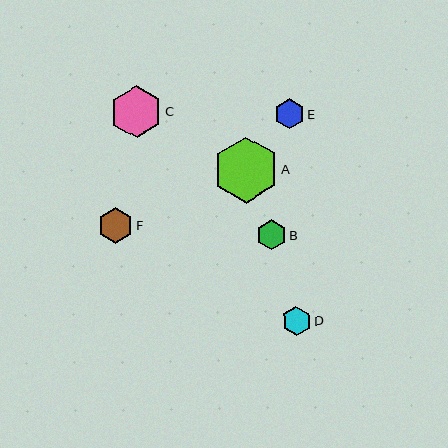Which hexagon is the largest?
Hexagon A is the largest with a size of approximately 65 pixels.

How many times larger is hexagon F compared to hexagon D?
Hexagon F is approximately 1.2 times the size of hexagon D.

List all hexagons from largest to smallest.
From largest to smallest: A, C, F, B, E, D.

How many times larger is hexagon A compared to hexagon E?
Hexagon A is approximately 2.2 times the size of hexagon E.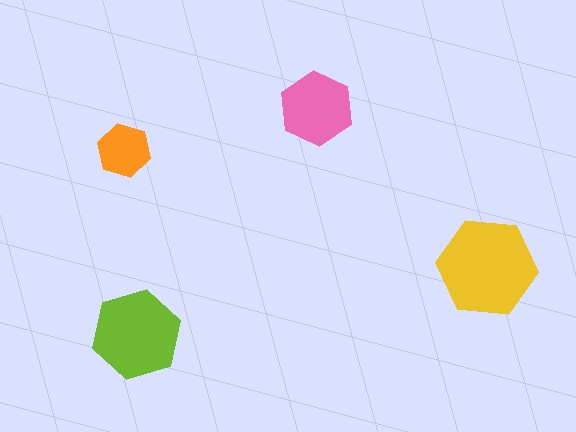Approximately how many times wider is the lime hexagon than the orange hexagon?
About 1.5 times wider.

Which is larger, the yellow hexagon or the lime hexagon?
The yellow one.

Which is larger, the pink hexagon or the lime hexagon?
The lime one.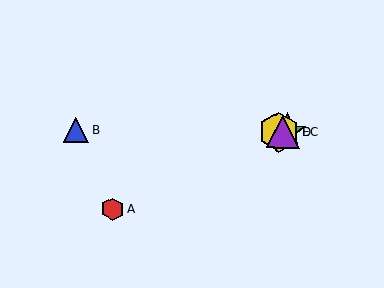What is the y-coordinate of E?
Object E is at y≈132.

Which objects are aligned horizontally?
Objects B, C, D, E are aligned horizontally.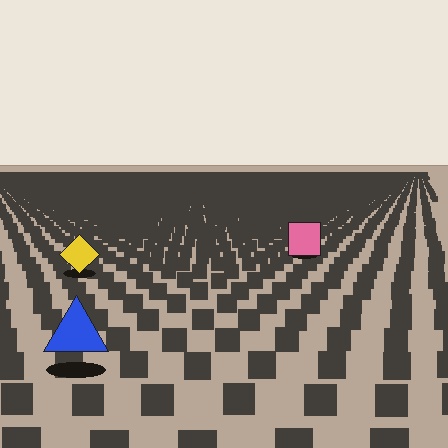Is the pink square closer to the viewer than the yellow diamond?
No. The yellow diamond is closer — you can tell from the texture gradient: the ground texture is coarser near it.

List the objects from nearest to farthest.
From nearest to farthest: the blue triangle, the yellow diamond, the pink square.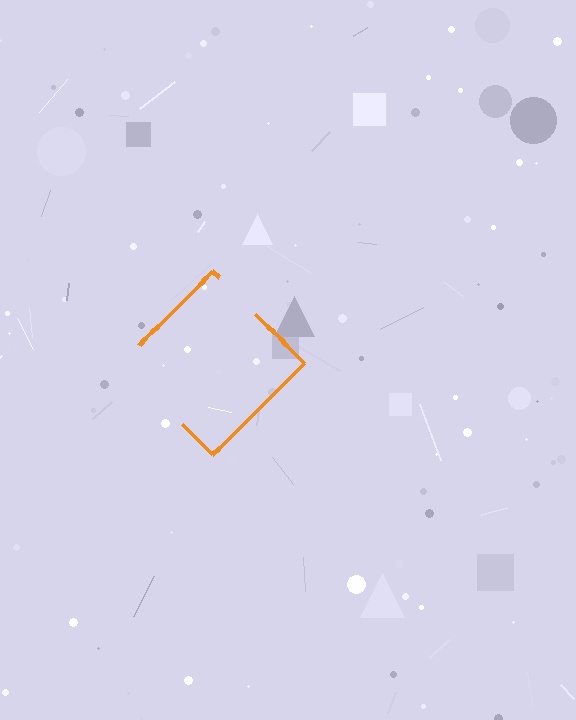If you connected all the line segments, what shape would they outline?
They would outline a diamond.